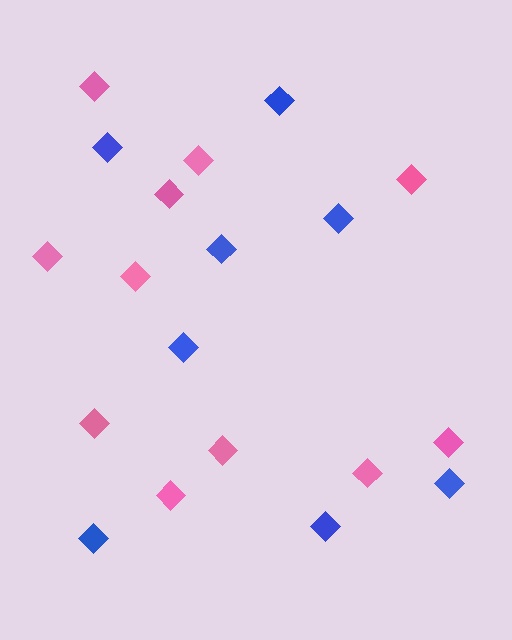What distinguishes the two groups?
There are 2 groups: one group of pink diamonds (11) and one group of blue diamonds (8).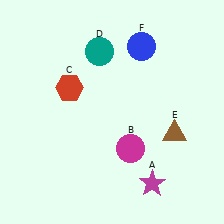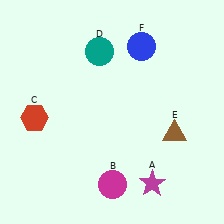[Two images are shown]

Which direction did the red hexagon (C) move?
The red hexagon (C) moved left.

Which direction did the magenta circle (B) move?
The magenta circle (B) moved down.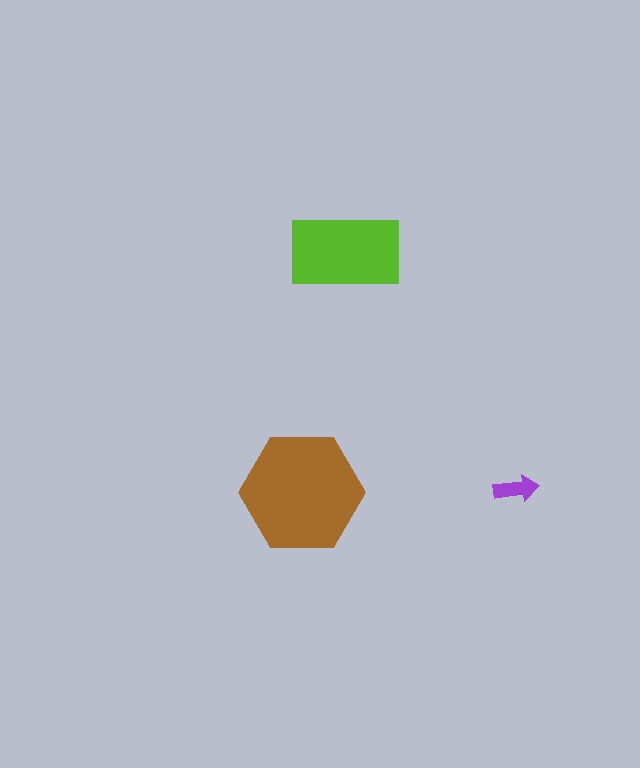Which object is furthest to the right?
The purple arrow is rightmost.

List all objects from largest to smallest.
The brown hexagon, the lime rectangle, the purple arrow.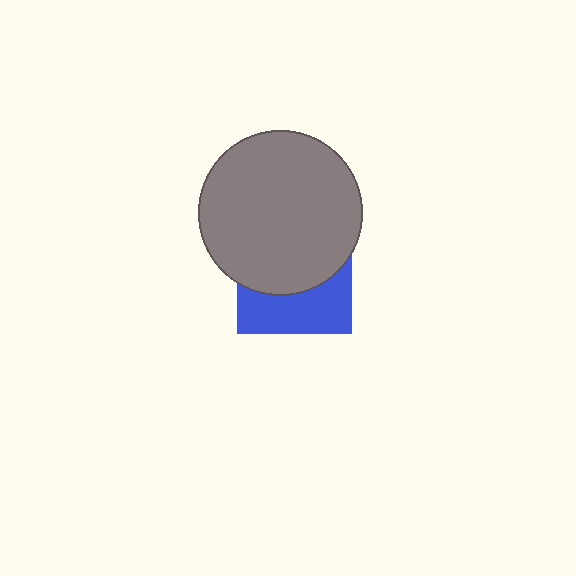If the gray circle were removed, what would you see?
You would see the complete blue square.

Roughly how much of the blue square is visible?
A small part of it is visible (roughly 41%).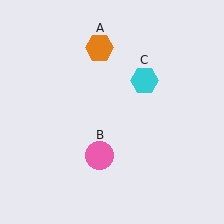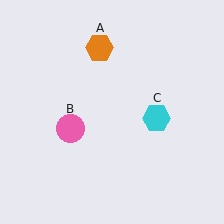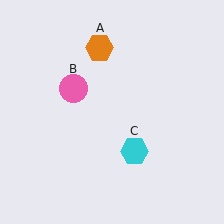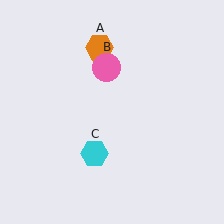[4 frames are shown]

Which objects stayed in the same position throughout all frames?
Orange hexagon (object A) remained stationary.